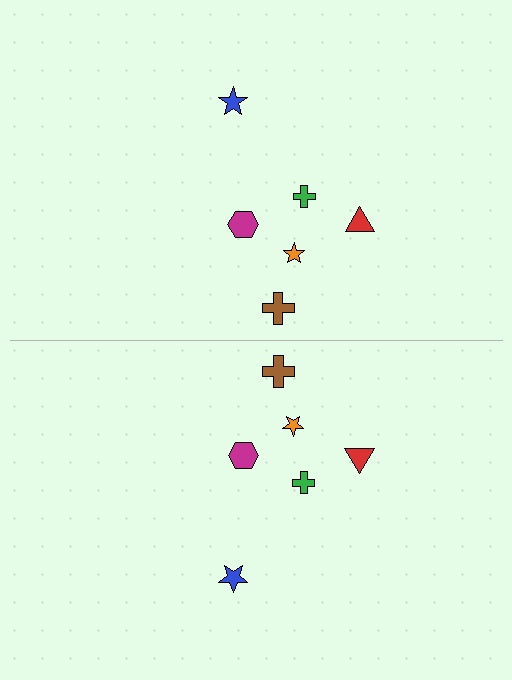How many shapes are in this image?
There are 12 shapes in this image.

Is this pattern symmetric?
Yes, this pattern has bilateral (reflection) symmetry.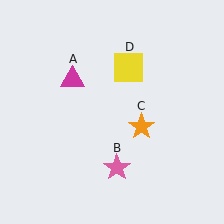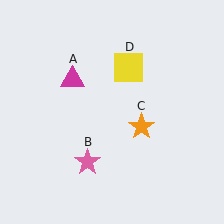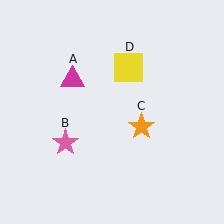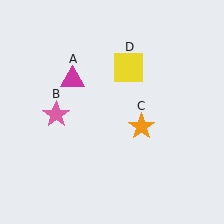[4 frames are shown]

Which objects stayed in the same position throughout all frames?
Magenta triangle (object A) and orange star (object C) and yellow square (object D) remained stationary.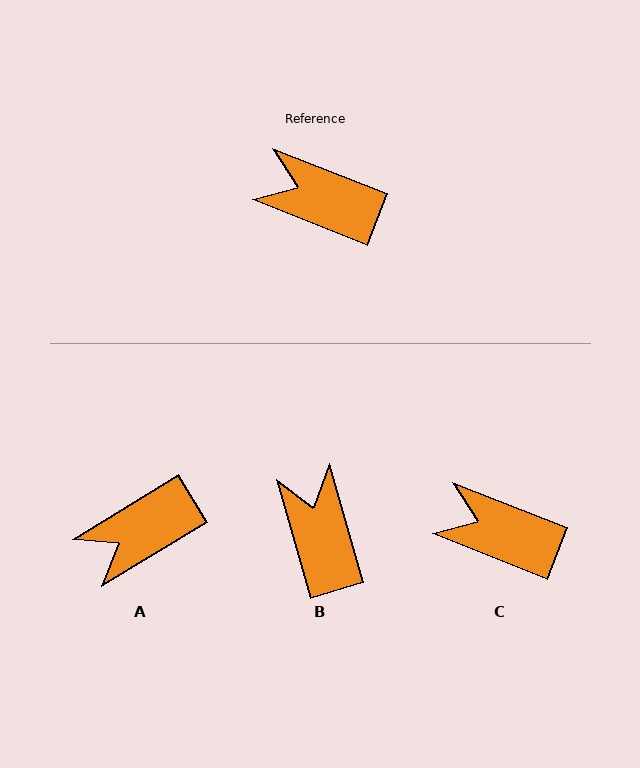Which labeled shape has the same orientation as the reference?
C.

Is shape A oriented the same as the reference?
No, it is off by about 53 degrees.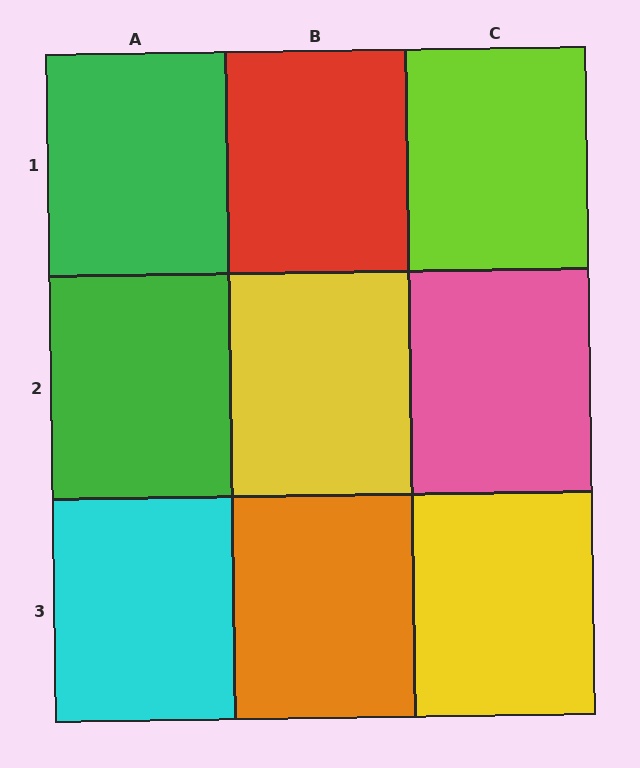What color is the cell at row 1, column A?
Green.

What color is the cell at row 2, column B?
Yellow.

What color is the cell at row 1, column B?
Red.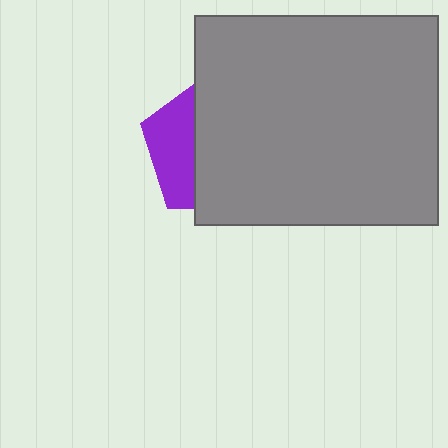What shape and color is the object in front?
The object in front is a gray rectangle.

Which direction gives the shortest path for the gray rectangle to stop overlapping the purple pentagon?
Moving right gives the shortest separation.